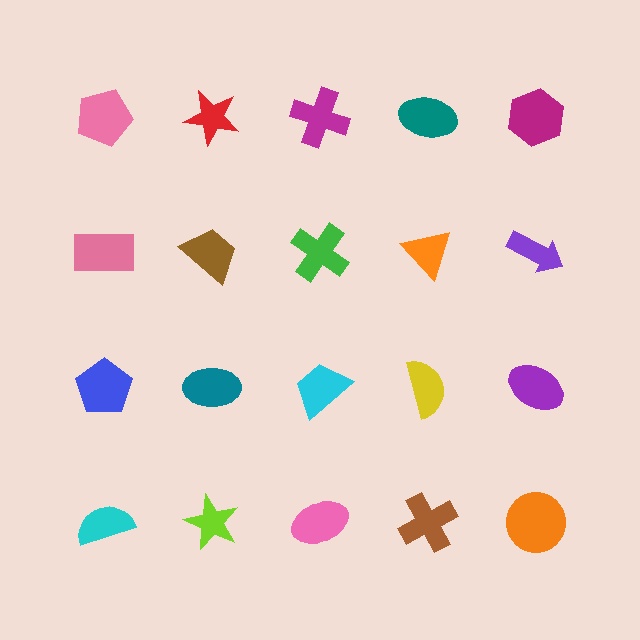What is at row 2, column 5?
A purple arrow.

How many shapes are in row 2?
5 shapes.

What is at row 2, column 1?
A pink rectangle.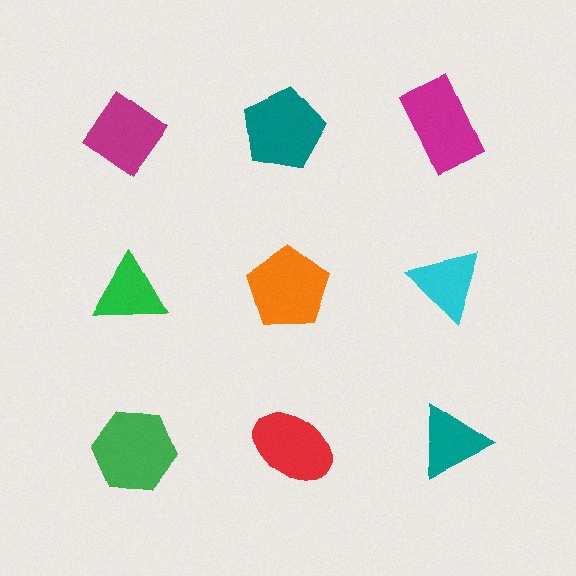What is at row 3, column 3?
A teal triangle.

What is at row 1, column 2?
A teal pentagon.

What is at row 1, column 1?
A magenta diamond.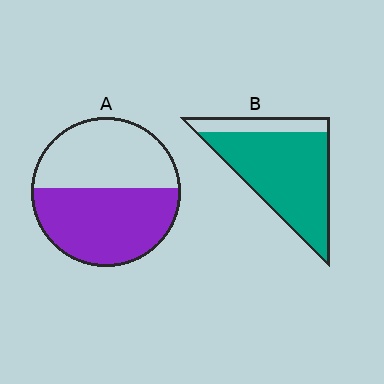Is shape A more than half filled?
Roughly half.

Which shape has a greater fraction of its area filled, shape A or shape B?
Shape B.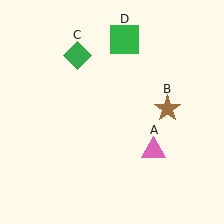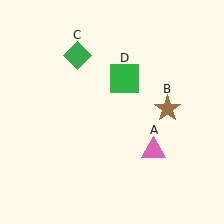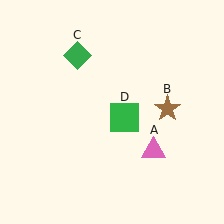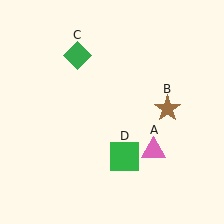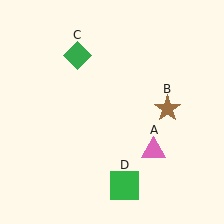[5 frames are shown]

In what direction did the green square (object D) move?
The green square (object D) moved down.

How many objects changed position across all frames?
1 object changed position: green square (object D).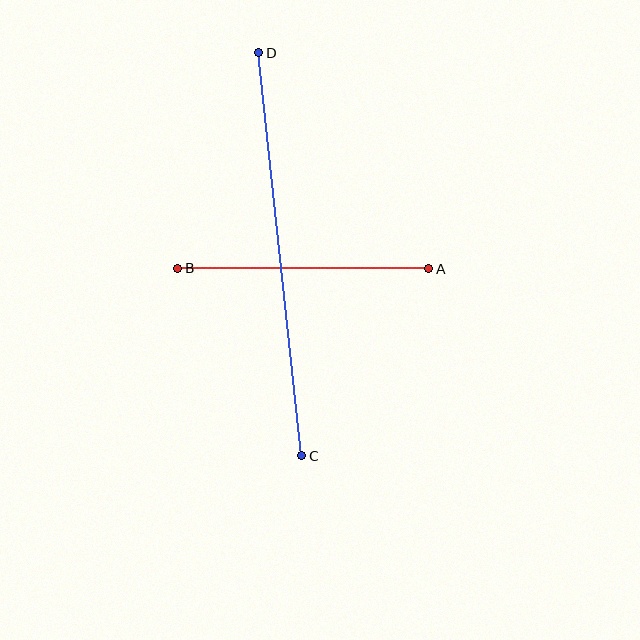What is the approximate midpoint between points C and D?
The midpoint is at approximately (280, 254) pixels.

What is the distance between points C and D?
The distance is approximately 405 pixels.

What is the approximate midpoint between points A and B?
The midpoint is at approximately (303, 269) pixels.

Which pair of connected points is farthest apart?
Points C and D are farthest apart.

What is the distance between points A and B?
The distance is approximately 251 pixels.